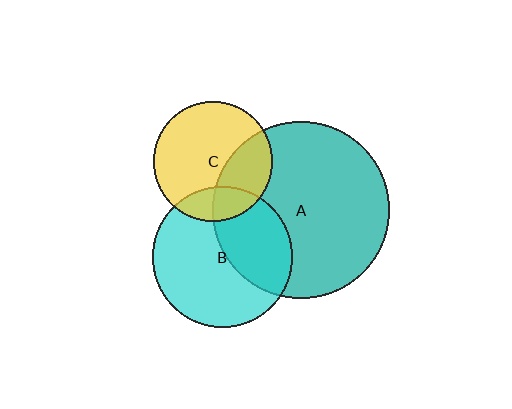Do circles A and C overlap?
Yes.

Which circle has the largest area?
Circle A (teal).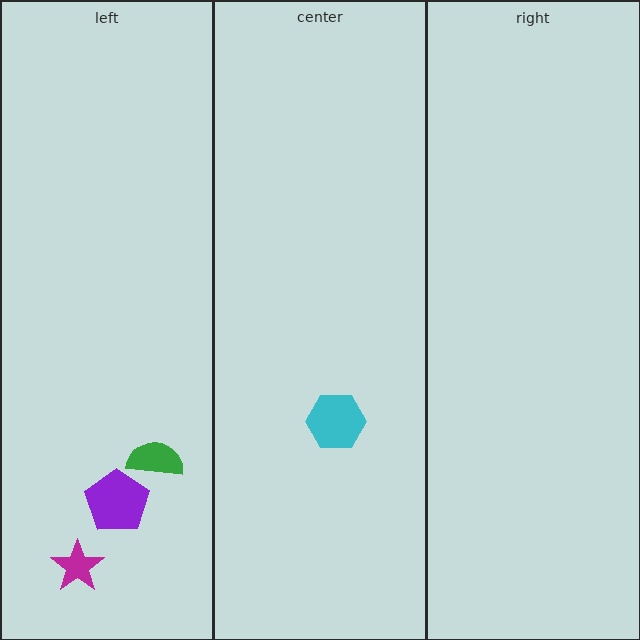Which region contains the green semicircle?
The left region.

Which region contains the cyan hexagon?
The center region.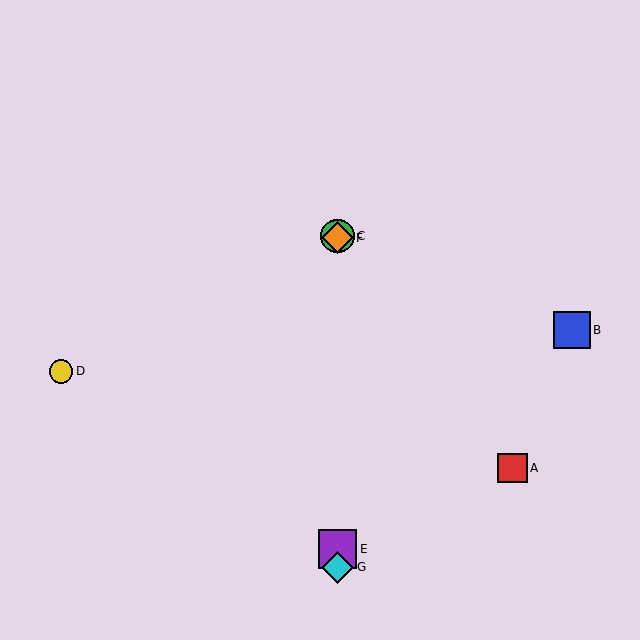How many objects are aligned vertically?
4 objects (C, E, F, G) are aligned vertically.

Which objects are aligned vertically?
Objects C, E, F, G are aligned vertically.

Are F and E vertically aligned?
Yes, both are at x≈338.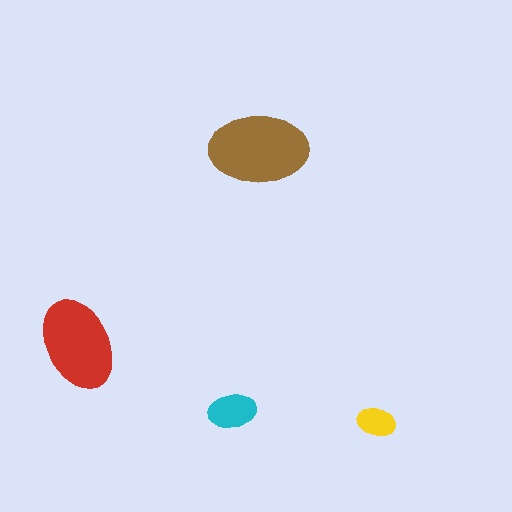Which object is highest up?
The brown ellipse is topmost.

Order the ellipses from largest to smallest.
the brown one, the red one, the cyan one, the yellow one.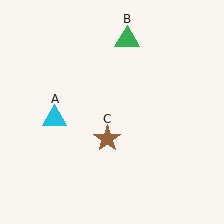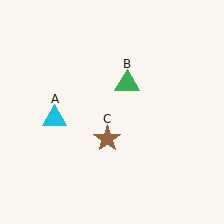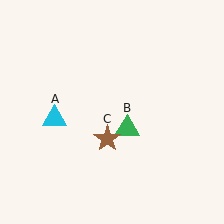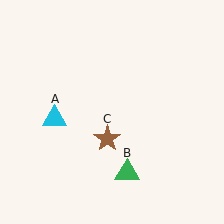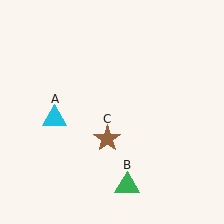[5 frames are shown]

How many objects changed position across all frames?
1 object changed position: green triangle (object B).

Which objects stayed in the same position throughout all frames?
Cyan triangle (object A) and brown star (object C) remained stationary.